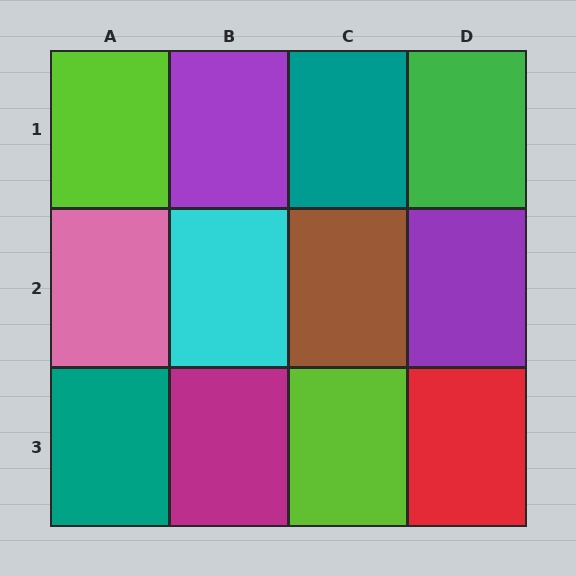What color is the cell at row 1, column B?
Purple.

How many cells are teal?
2 cells are teal.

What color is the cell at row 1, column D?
Green.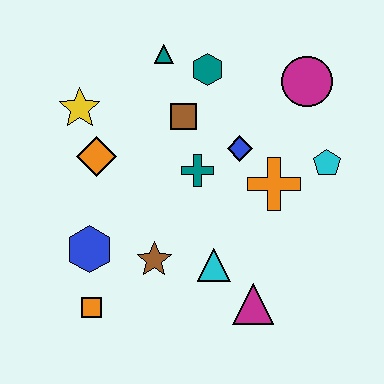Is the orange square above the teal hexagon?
No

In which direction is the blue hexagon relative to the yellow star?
The blue hexagon is below the yellow star.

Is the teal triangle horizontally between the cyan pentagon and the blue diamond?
No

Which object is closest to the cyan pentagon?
The orange cross is closest to the cyan pentagon.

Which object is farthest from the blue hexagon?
The magenta circle is farthest from the blue hexagon.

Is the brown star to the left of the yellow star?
No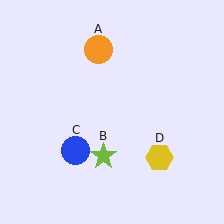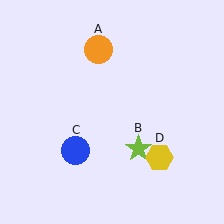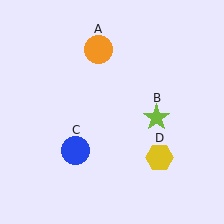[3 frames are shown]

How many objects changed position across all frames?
1 object changed position: lime star (object B).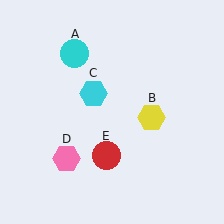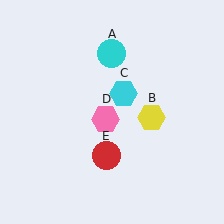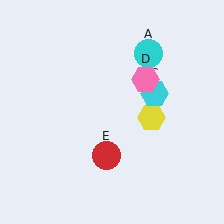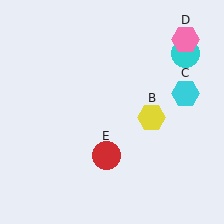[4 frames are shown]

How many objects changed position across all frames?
3 objects changed position: cyan circle (object A), cyan hexagon (object C), pink hexagon (object D).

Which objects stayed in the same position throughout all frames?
Yellow hexagon (object B) and red circle (object E) remained stationary.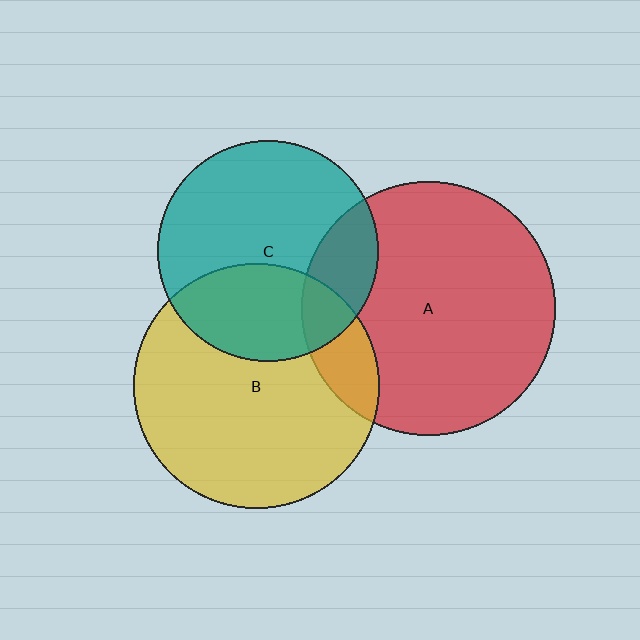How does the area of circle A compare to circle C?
Approximately 1.3 times.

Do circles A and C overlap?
Yes.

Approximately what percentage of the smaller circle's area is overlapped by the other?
Approximately 20%.